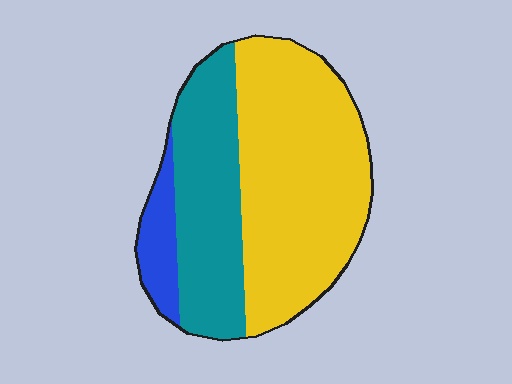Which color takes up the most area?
Yellow, at roughly 60%.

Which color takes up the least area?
Blue, at roughly 10%.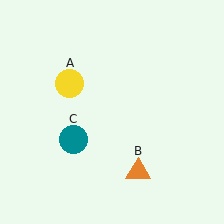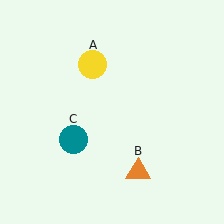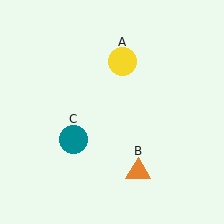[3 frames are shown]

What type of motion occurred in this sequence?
The yellow circle (object A) rotated clockwise around the center of the scene.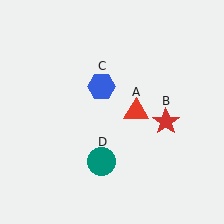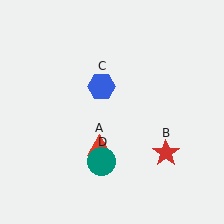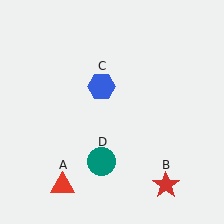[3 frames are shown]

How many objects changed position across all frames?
2 objects changed position: red triangle (object A), red star (object B).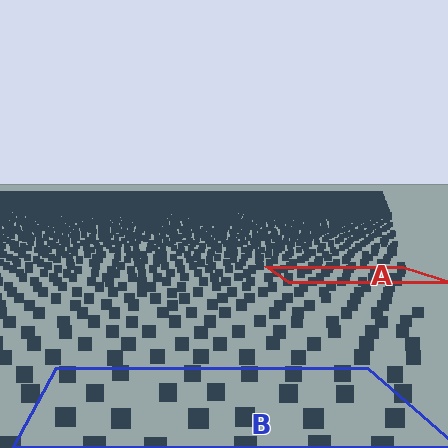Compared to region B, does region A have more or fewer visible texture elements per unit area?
Region A has more texture elements per unit area — they are packed more densely because it is farther away.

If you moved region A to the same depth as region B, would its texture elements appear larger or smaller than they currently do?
They would appear larger. At a closer depth, the same texture elements are projected at a bigger on-screen size.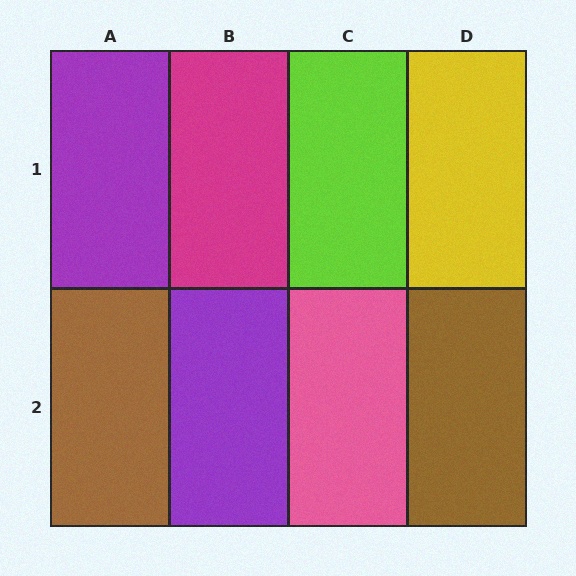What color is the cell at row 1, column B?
Magenta.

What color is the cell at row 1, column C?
Lime.